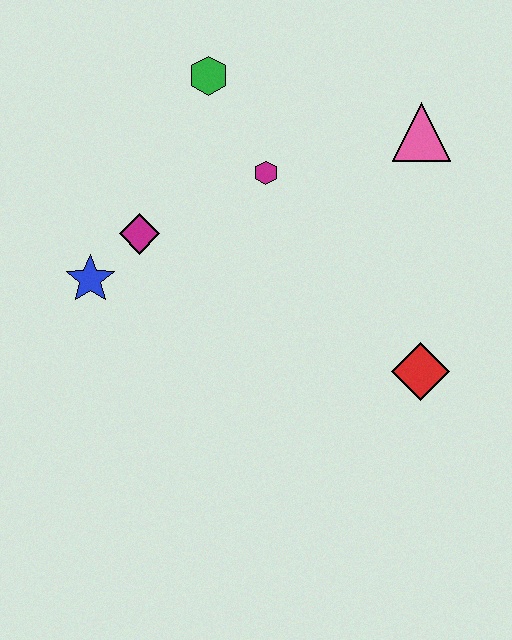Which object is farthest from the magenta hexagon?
The red diamond is farthest from the magenta hexagon.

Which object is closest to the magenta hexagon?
The green hexagon is closest to the magenta hexagon.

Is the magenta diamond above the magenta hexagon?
No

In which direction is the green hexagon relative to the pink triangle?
The green hexagon is to the left of the pink triangle.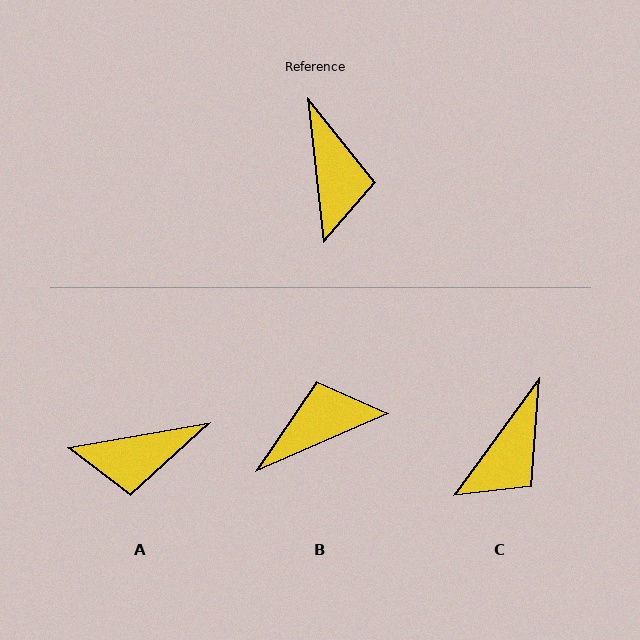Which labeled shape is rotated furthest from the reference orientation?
B, about 107 degrees away.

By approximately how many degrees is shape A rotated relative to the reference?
Approximately 86 degrees clockwise.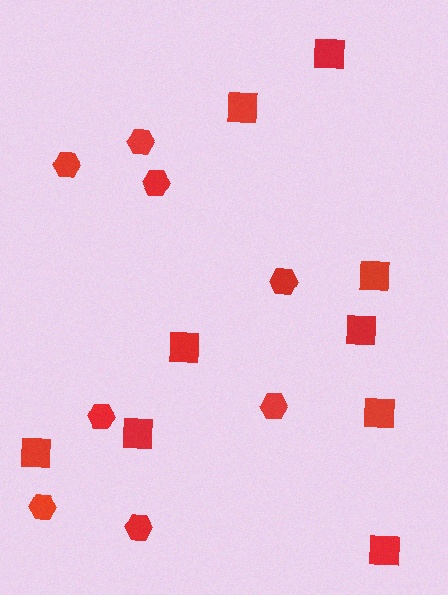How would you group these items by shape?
There are 2 groups: one group of squares (9) and one group of hexagons (8).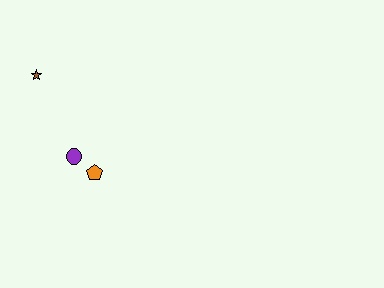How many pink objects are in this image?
There are no pink objects.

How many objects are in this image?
There are 3 objects.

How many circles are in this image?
There is 1 circle.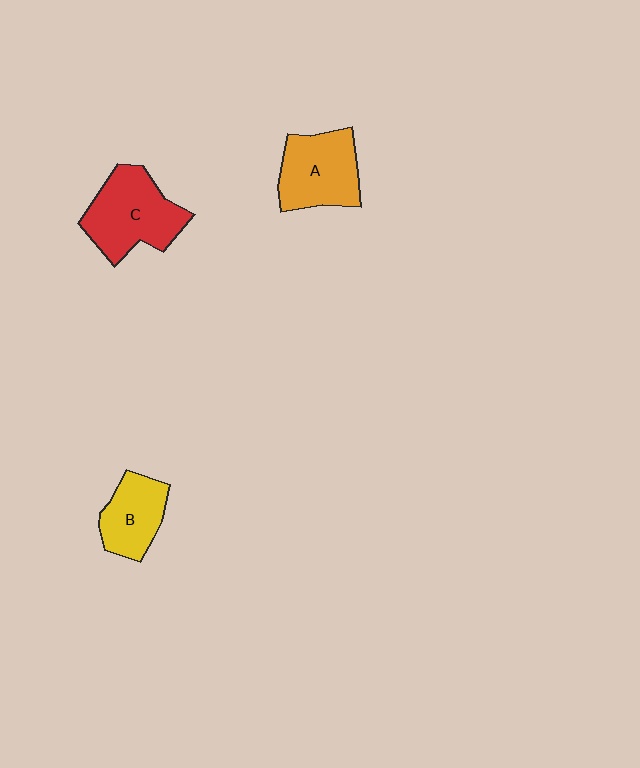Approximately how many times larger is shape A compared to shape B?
Approximately 1.3 times.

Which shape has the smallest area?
Shape B (yellow).